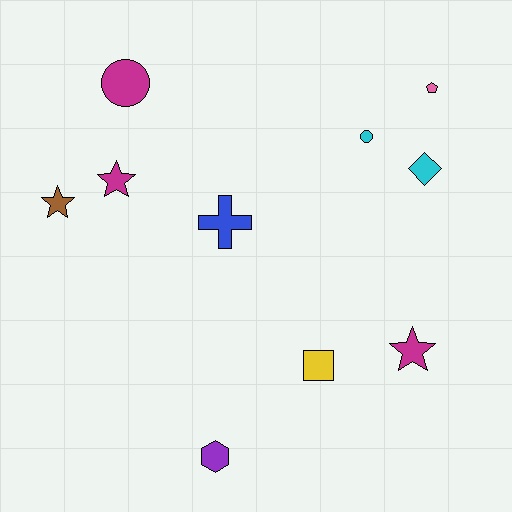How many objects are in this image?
There are 10 objects.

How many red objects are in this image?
There are no red objects.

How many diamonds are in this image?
There is 1 diamond.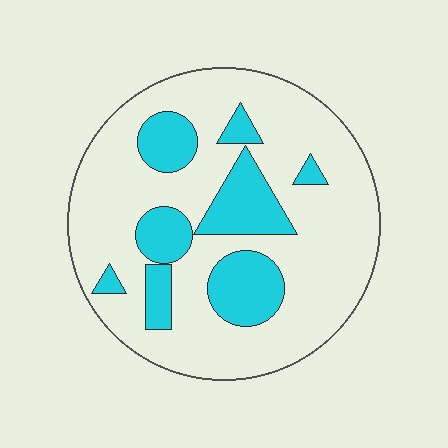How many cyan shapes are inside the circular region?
8.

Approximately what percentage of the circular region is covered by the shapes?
Approximately 25%.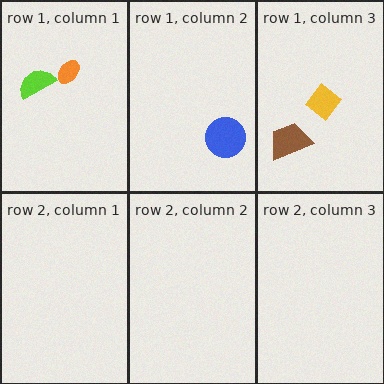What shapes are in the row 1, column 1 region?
The orange ellipse, the lime semicircle.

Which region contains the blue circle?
The row 1, column 2 region.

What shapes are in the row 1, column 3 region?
The brown trapezoid, the yellow diamond.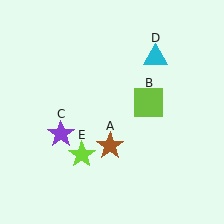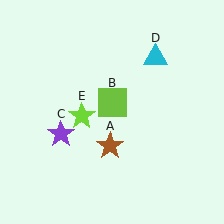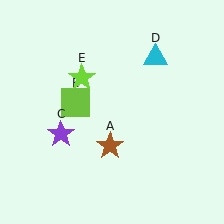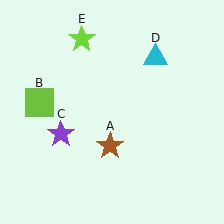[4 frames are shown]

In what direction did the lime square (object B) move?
The lime square (object B) moved left.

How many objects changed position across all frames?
2 objects changed position: lime square (object B), lime star (object E).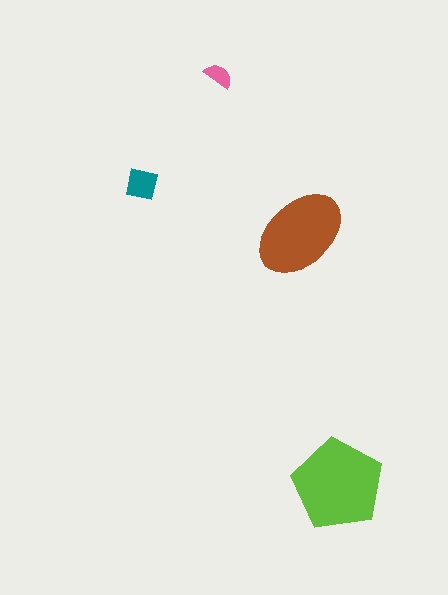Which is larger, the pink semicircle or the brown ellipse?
The brown ellipse.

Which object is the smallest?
The pink semicircle.